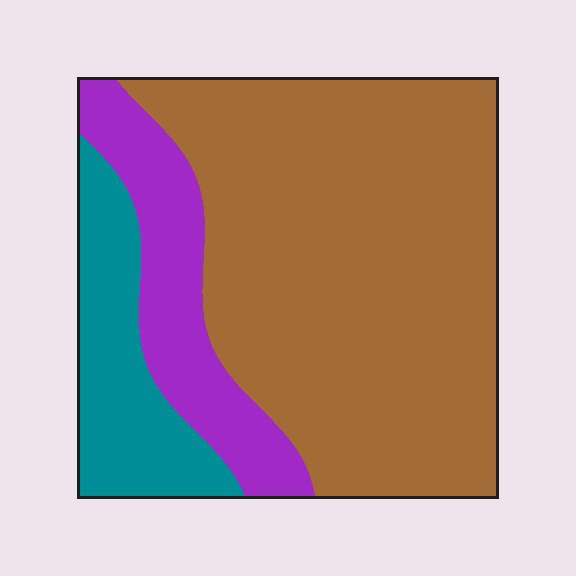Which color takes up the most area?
Brown, at roughly 65%.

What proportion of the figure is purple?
Purple covers roughly 15% of the figure.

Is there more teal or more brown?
Brown.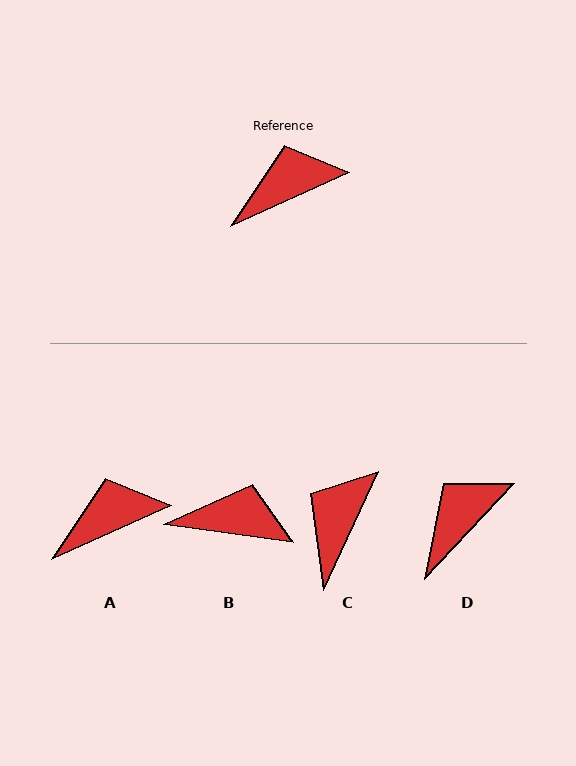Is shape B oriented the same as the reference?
No, it is off by about 32 degrees.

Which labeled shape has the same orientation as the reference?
A.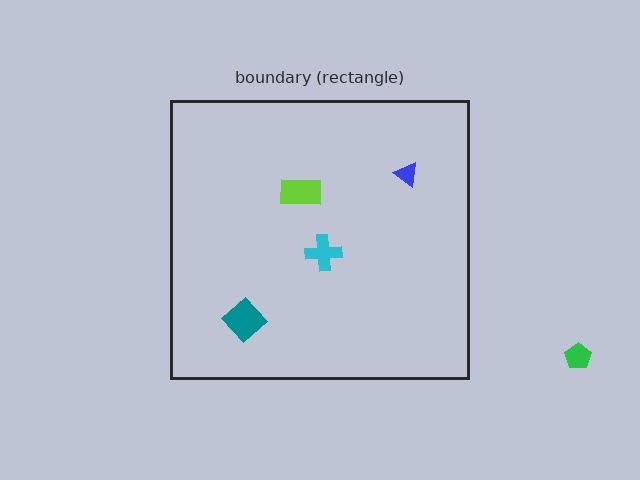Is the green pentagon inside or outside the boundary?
Outside.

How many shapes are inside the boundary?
4 inside, 1 outside.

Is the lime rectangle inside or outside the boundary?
Inside.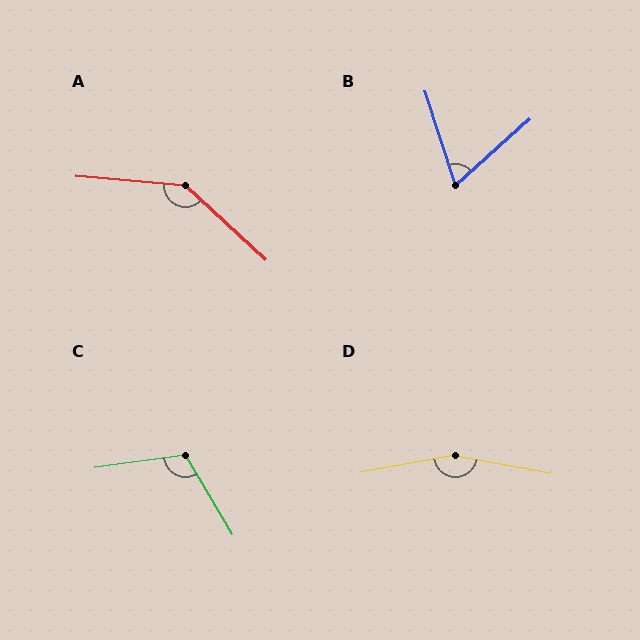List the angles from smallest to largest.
B (66°), C (113°), A (142°), D (159°).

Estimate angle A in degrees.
Approximately 142 degrees.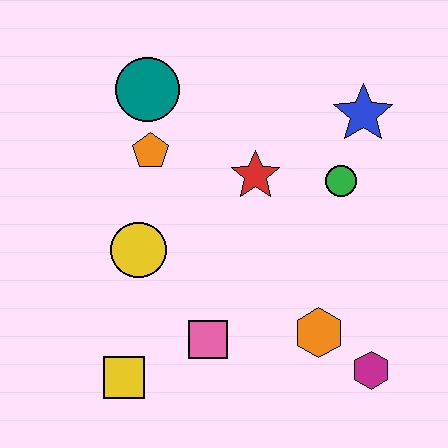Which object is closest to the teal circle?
The orange pentagon is closest to the teal circle.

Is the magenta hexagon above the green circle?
No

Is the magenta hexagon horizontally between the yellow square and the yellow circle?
No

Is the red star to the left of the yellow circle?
No